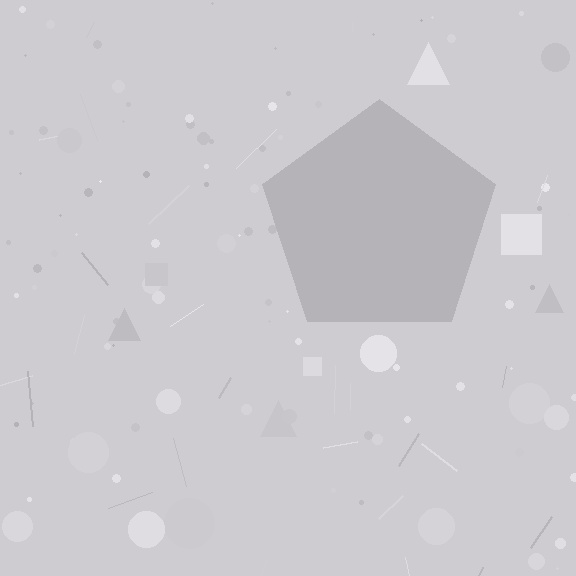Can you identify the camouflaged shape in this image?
The camouflaged shape is a pentagon.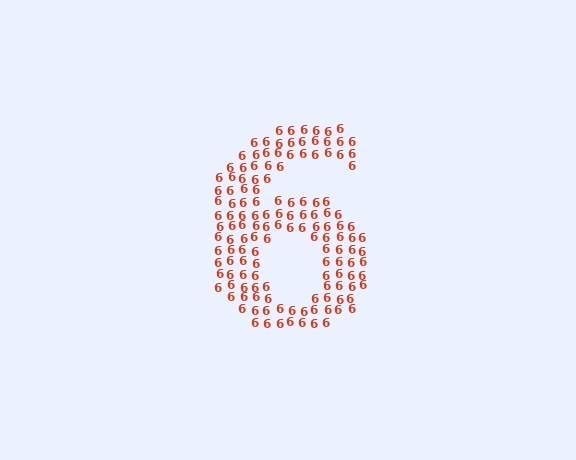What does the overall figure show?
The overall figure shows the digit 6.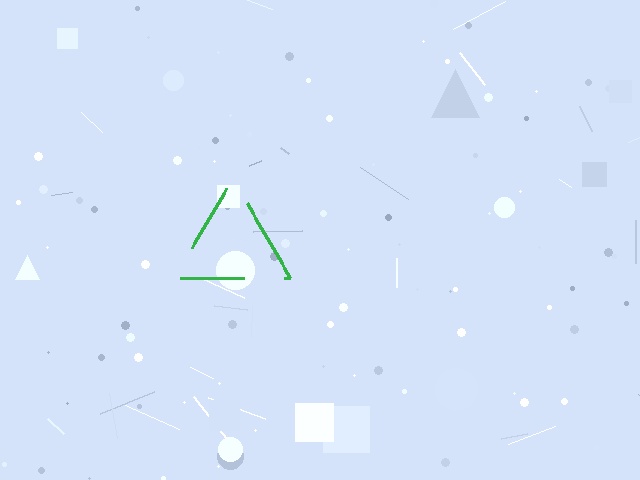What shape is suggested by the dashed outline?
The dashed outline suggests a triangle.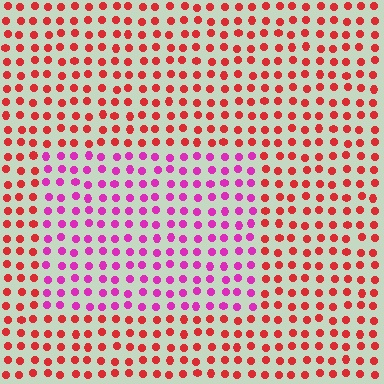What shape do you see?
I see a rectangle.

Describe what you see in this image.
The image is filled with small red elements in a uniform arrangement. A rectangle-shaped region is visible where the elements are tinted to a slightly different hue, forming a subtle color boundary.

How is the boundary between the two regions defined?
The boundary is defined purely by a slight shift in hue (about 47 degrees). Spacing, size, and orientation are identical on both sides.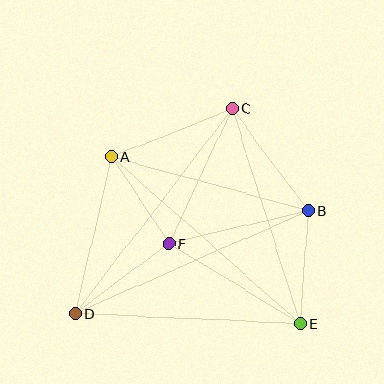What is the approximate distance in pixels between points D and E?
The distance between D and E is approximately 225 pixels.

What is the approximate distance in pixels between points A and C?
The distance between A and C is approximately 130 pixels.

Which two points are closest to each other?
Points A and F are closest to each other.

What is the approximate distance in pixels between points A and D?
The distance between A and D is approximately 161 pixels.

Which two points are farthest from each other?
Points C and D are farthest from each other.